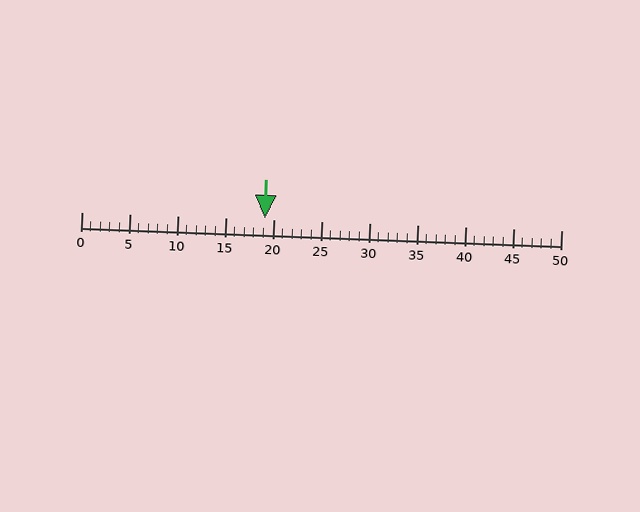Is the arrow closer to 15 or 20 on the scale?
The arrow is closer to 20.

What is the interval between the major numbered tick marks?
The major tick marks are spaced 5 units apart.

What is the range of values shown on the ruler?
The ruler shows values from 0 to 50.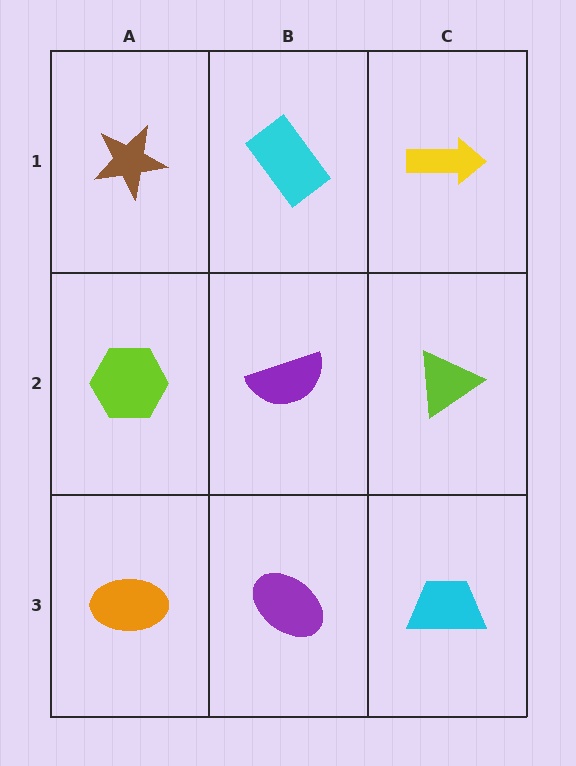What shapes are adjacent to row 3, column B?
A purple semicircle (row 2, column B), an orange ellipse (row 3, column A), a cyan trapezoid (row 3, column C).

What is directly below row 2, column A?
An orange ellipse.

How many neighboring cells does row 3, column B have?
3.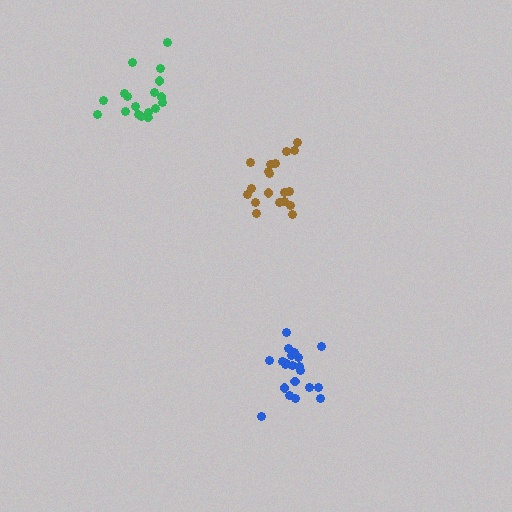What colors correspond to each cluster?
The clusters are colored: green, brown, blue.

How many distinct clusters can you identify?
There are 3 distinct clusters.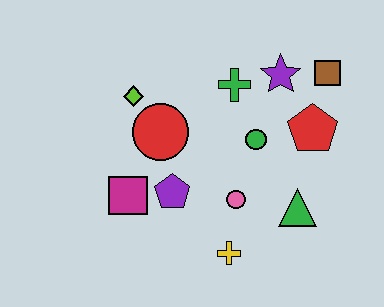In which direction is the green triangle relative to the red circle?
The green triangle is to the right of the red circle.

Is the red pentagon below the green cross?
Yes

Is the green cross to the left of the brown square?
Yes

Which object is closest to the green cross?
The purple star is closest to the green cross.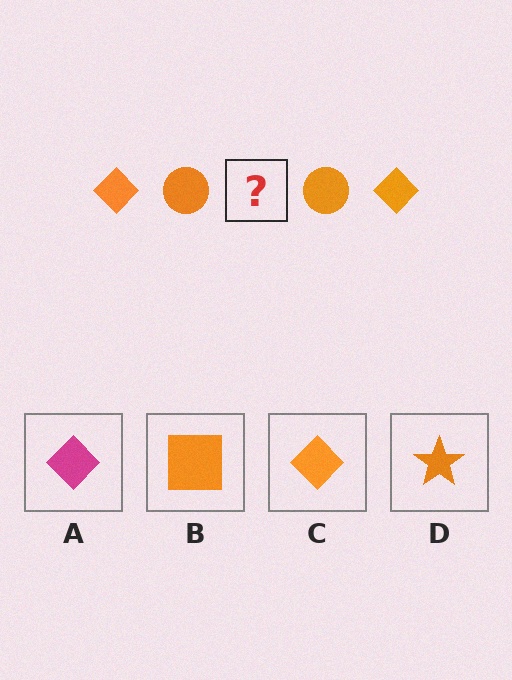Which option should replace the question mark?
Option C.